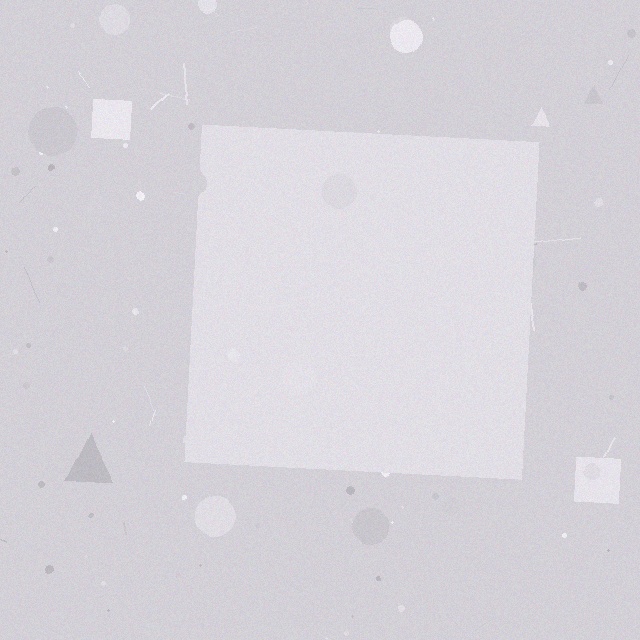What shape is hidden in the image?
A square is hidden in the image.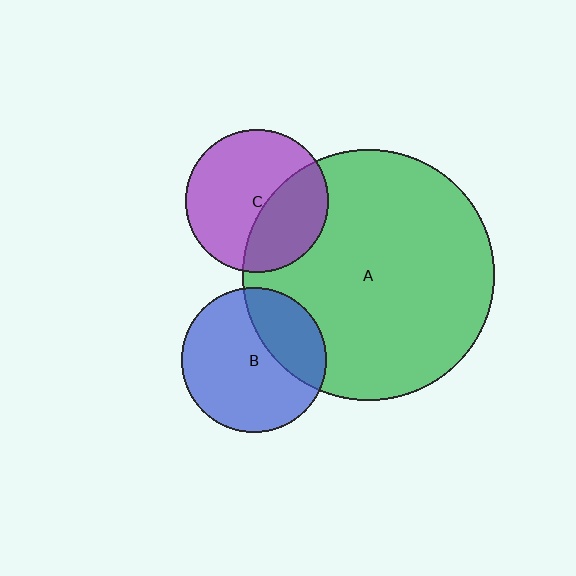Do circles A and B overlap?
Yes.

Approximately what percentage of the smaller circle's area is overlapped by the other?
Approximately 30%.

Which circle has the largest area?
Circle A (green).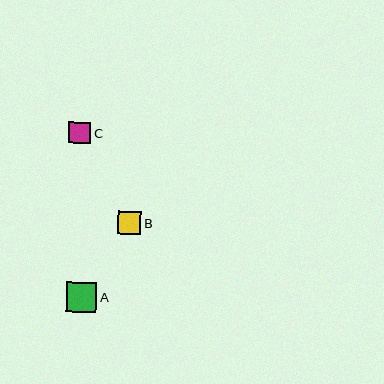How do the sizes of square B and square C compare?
Square B and square C are approximately the same size.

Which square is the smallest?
Square C is the smallest with a size of approximately 22 pixels.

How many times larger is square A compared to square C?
Square A is approximately 1.4 times the size of square C.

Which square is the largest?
Square A is the largest with a size of approximately 31 pixels.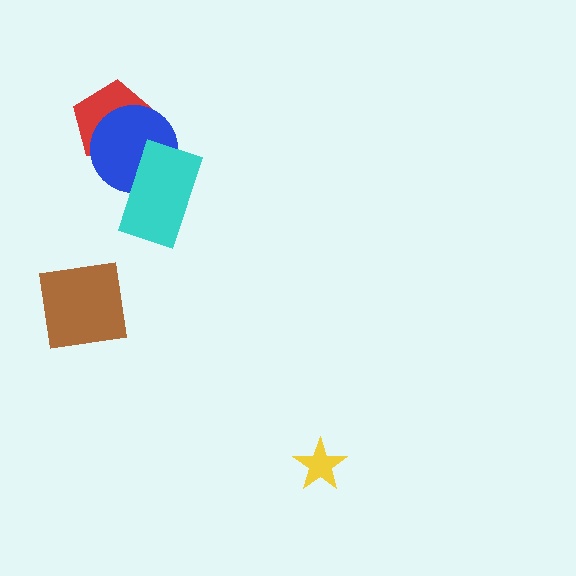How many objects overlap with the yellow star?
0 objects overlap with the yellow star.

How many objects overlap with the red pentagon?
1 object overlaps with the red pentagon.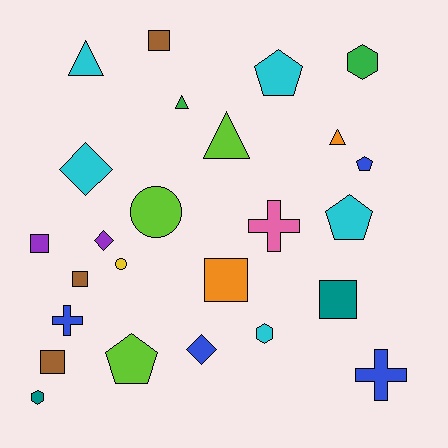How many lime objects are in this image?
There are 3 lime objects.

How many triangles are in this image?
There are 4 triangles.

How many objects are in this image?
There are 25 objects.